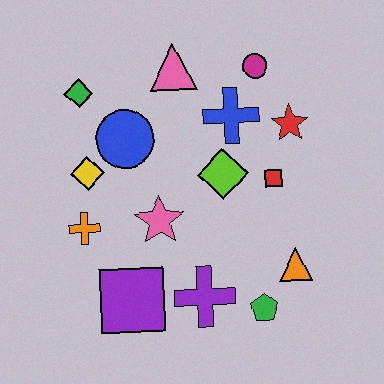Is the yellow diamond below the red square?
No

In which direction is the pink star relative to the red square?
The pink star is to the left of the red square.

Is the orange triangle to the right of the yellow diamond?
Yes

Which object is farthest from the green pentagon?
The green diamond is farthest from the green pentagon.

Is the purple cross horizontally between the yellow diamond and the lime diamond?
Yes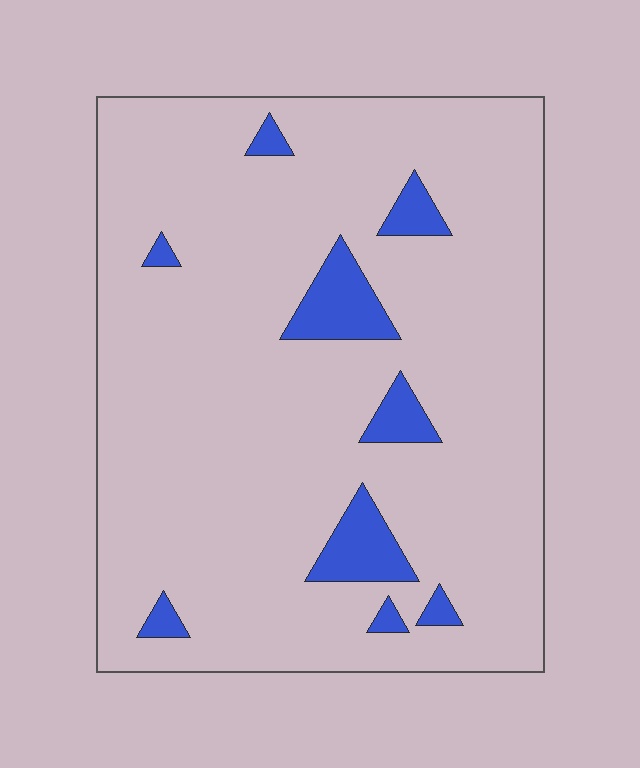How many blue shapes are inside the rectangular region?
9.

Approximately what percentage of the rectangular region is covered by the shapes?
Approximately 10%.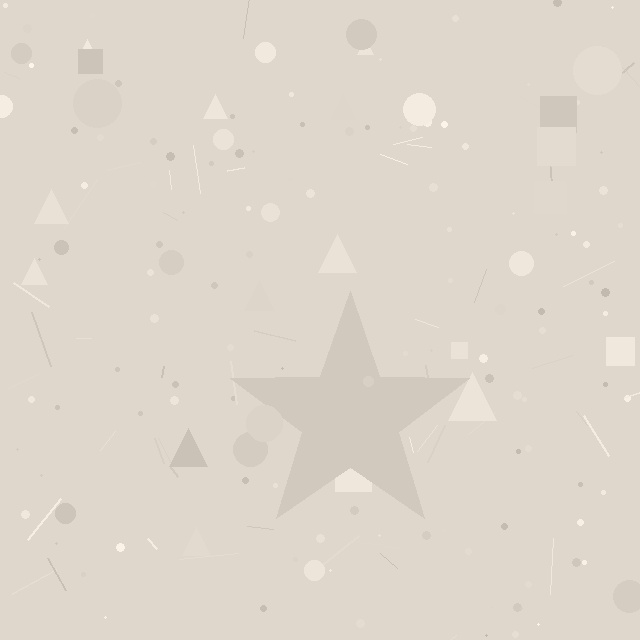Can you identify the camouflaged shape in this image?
The camouflaged shape is a star.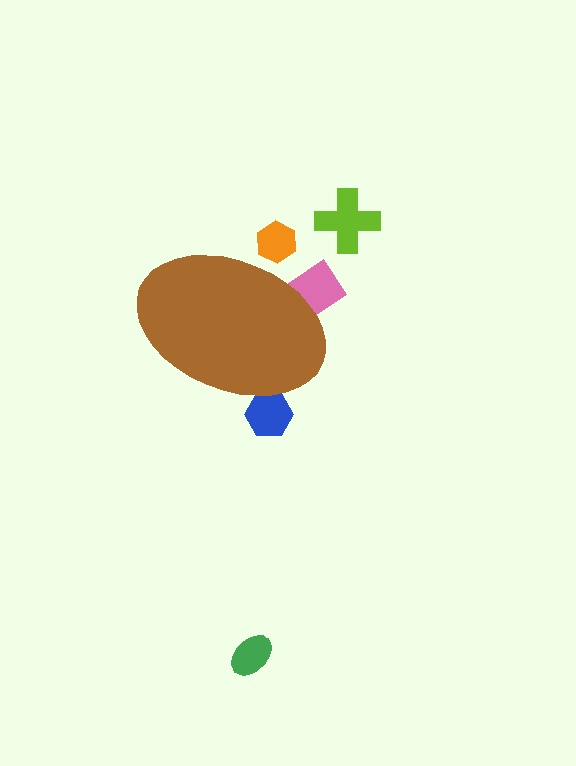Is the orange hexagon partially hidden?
Yes, the orange hexagon is partially hidden behind the brown ellipse.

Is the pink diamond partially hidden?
Yes, the pink diamond is partially hidden behind the brown ellipse.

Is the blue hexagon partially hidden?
Yes, the blue hexagon is partially hidden behind the brown ellipse.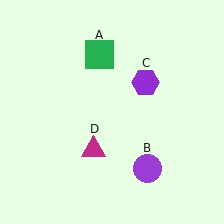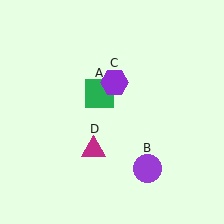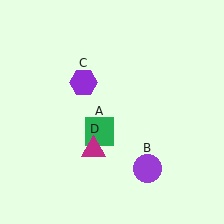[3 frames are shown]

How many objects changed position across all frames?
2 objects changed position: green square (object A), purple hexagon (object C).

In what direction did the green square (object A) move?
The green square (object A) moved down.